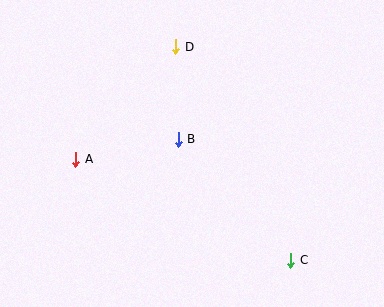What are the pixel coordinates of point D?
Point D is at (176, 47).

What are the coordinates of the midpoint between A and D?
The midpoint between A and D is at (126, 103).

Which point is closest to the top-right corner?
Point D is closest to the top-right corner.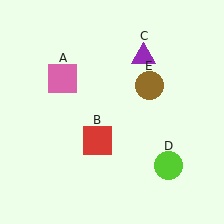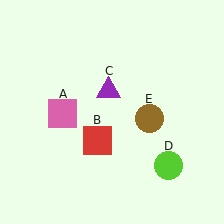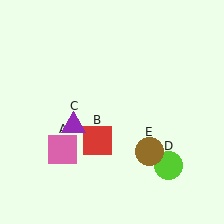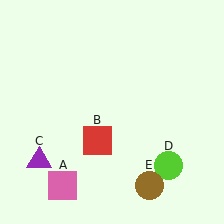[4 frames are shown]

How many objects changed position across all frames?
3 objects changed position: pink square (object A), purple triangle (object C), brown circle (object E).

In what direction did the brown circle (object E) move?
The brown circle (object E) moved down.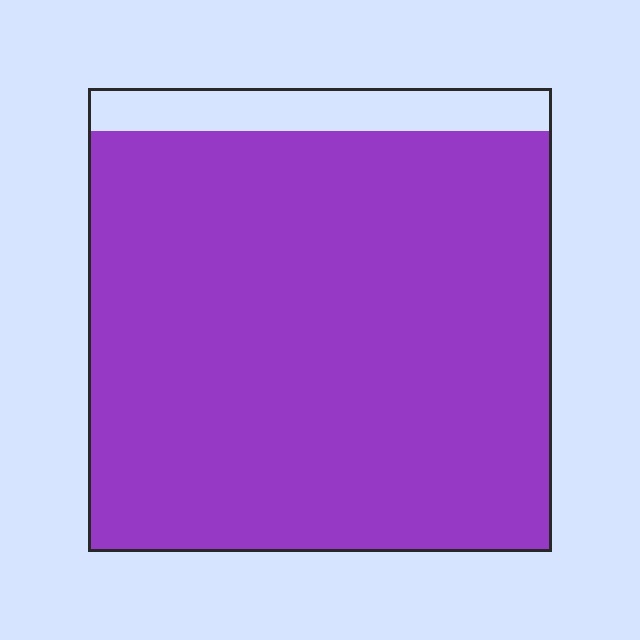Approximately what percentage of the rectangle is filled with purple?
Approximately 90%.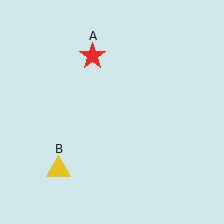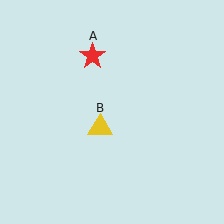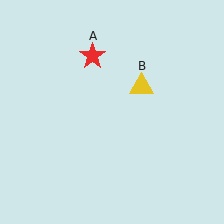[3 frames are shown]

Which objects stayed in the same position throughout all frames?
Red star (object A) remained stationary.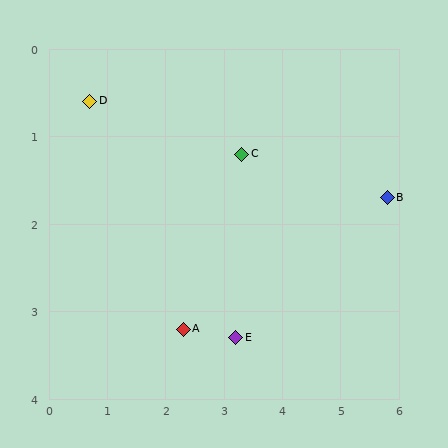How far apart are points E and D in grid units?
Points E and D are about 3.7 grid units apart.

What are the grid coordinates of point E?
Point E is at approximately (3.2, 3.3).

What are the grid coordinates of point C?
Point C is at approximately (3.3, 1.2).